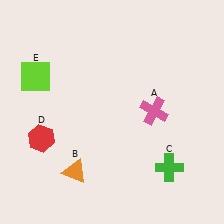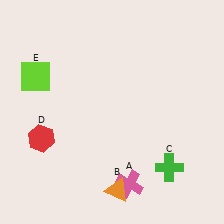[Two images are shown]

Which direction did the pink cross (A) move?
The pink cross (A) moved down.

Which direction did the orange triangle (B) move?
The orange triangle (B) moved right.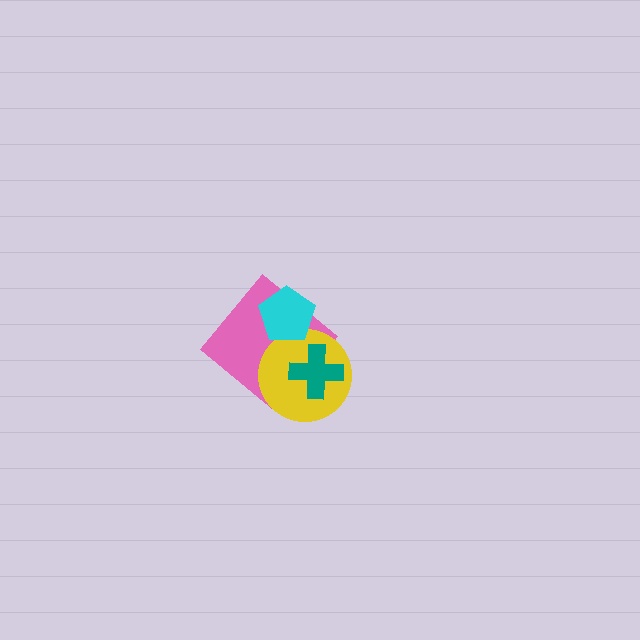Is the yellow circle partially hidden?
Yes, it is partially covered by another shape.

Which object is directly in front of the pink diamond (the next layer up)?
The yellow circle is directly in front of the pink diamond.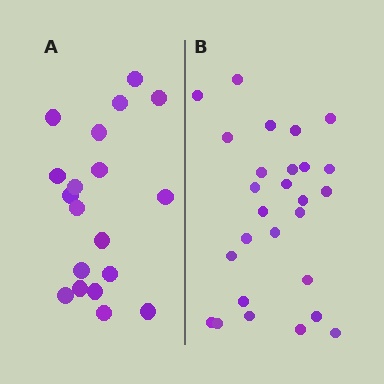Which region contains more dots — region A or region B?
Region B (the right region) has more dots.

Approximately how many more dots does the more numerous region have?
Region B has roughly 8 or so more dots than region A.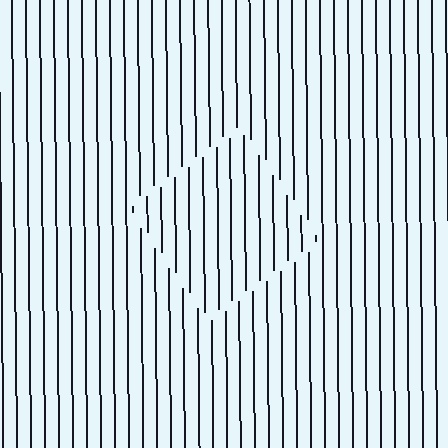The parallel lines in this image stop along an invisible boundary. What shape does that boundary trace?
An illusory square. The interior of the shape contains the same grating, shifted by half a period — the contour is defined by the phase discontinuity where line-ends from the inner and outer gratings abut.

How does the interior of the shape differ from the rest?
The interior of the shape contains the same grating, shifted by half a period — the contour is defined by the phase discontinuity where line-ends from the inner and outer gratings abut.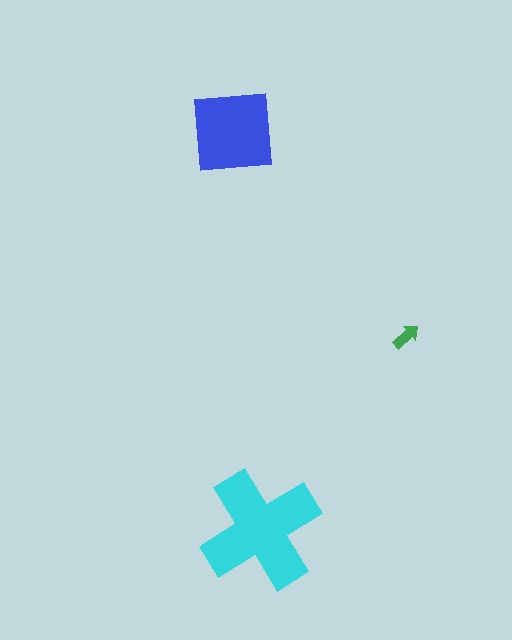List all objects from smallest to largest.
The green arrow, the blue square, the cyan cross.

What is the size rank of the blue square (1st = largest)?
2nd.